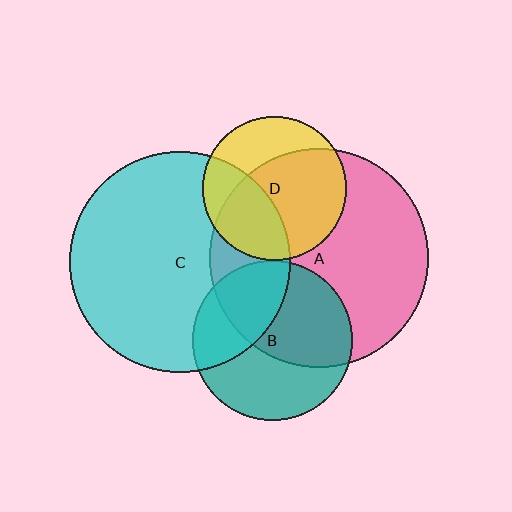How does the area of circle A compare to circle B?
Approximately 1.9 times.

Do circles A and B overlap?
Yes.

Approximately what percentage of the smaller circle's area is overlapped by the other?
Approximately 55%.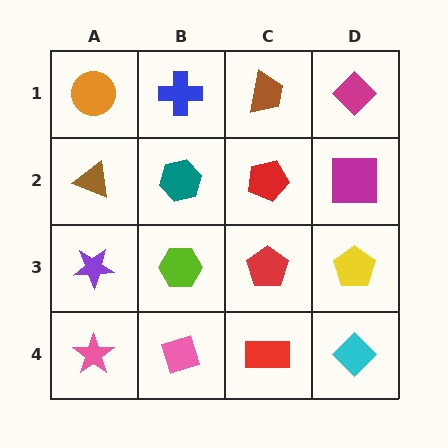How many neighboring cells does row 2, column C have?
4.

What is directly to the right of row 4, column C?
A cyan diamond.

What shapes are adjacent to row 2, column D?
A magenta diamond (row 1, column D), a yellow pentagon (row 3, column D), a red pentagon (row 2, column C).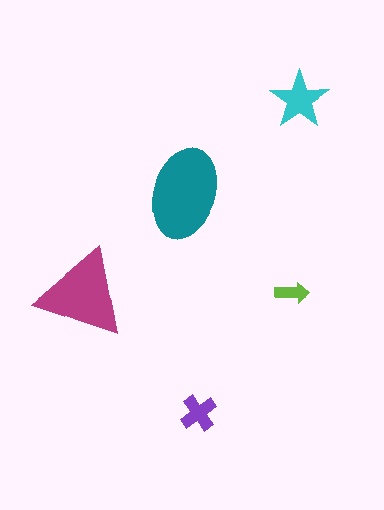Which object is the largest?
The teal ellipse.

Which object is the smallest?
The lime arrow.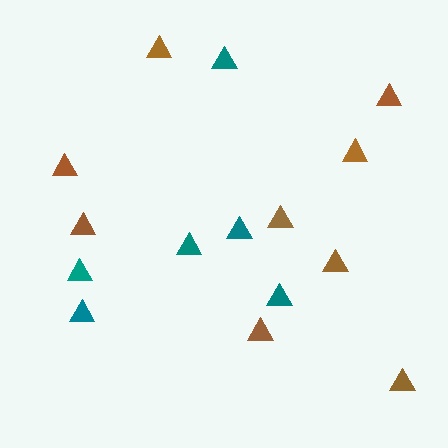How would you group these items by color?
There are 2 groups: one group of teal triangles (6) and one group of brown triangles (9).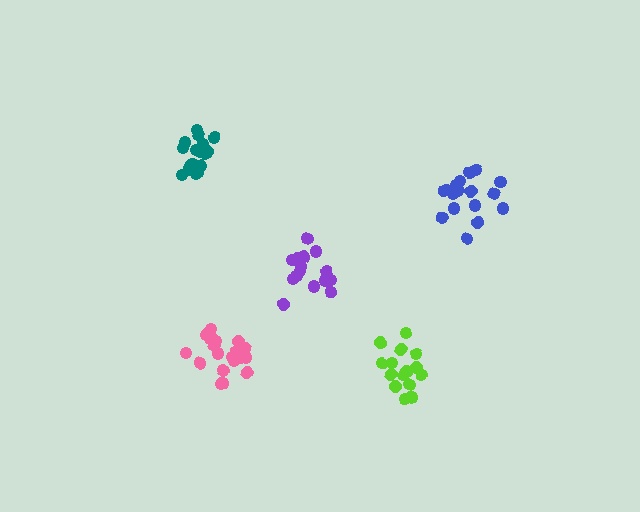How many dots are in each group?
Group 1: 18 dots, Group 2: 18 dots, Group 3: 21 dots, Group 4: 15 dots, Group 5: 15 dots (87 total).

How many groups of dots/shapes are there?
There are 5 groups.